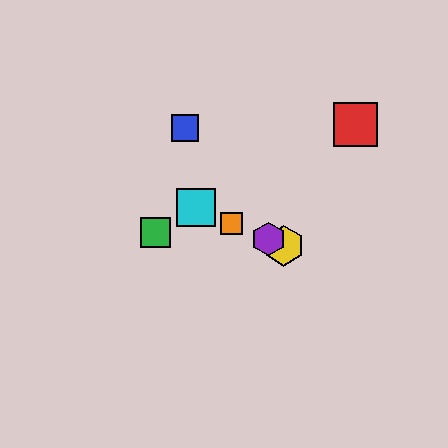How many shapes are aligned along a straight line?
4 shapes (the yellow hexagon, the purple hexagon, the orange square, the cyan square) are aligned along a straight line.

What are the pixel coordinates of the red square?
The red square is at (355, 125).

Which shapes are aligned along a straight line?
The yellow hexagon, the purple hexagon, the orange square, the cyan square are aligned along a straight line.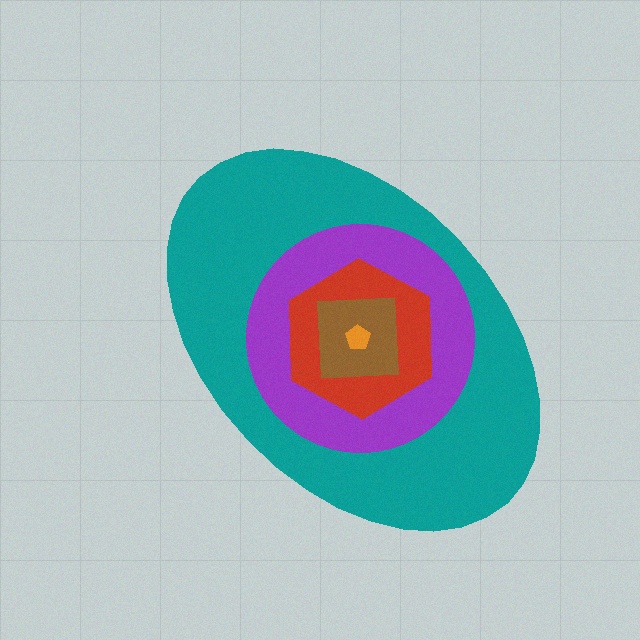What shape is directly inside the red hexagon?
The brown square.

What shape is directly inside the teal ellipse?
The purple circle.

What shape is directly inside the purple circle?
The red hexagon.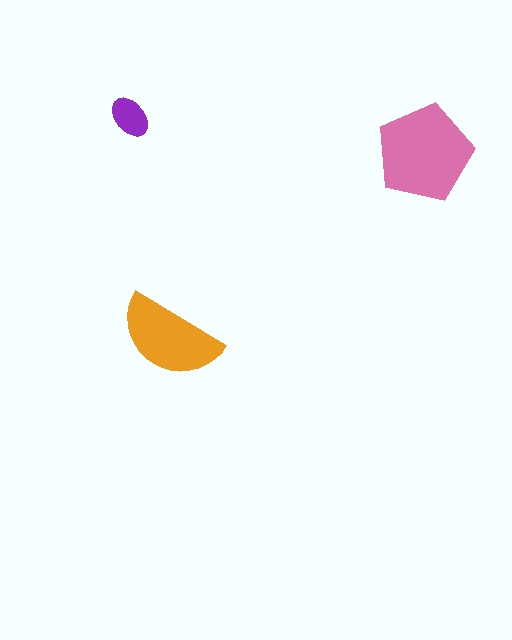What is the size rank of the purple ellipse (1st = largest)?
3rd.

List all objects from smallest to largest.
The purple ellipse, the orange semicircle, the pink pentagon.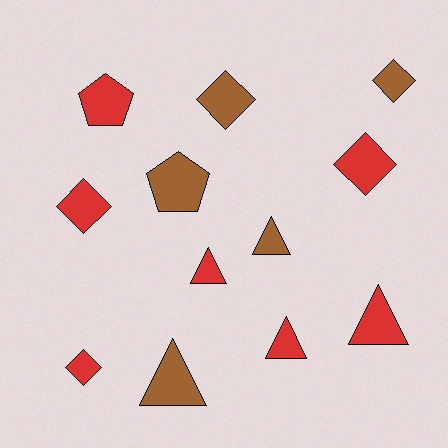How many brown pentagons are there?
There is 1 brown pentagon.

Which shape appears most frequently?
Triangle, with 5 objects.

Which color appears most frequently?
Red, with 7 objects.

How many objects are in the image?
There are 12 objects.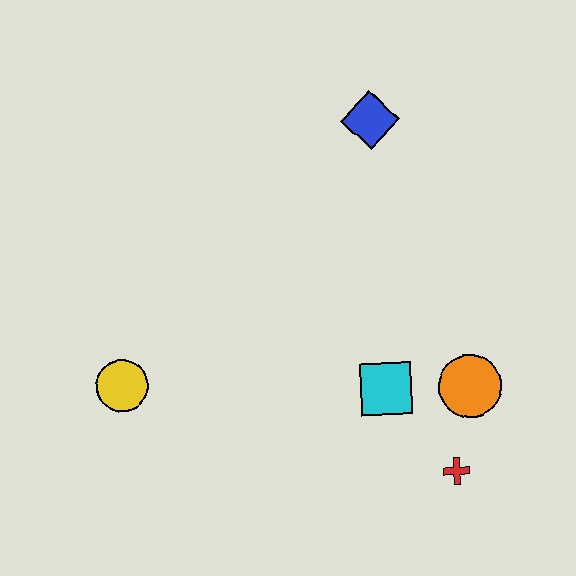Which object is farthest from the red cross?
The blue diamond is farthest from the red cross.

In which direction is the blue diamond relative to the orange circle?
The blue diamond is above the orange circle.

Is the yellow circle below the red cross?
No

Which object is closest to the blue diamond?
The cyan square is closest to the blue diamond.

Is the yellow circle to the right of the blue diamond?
No